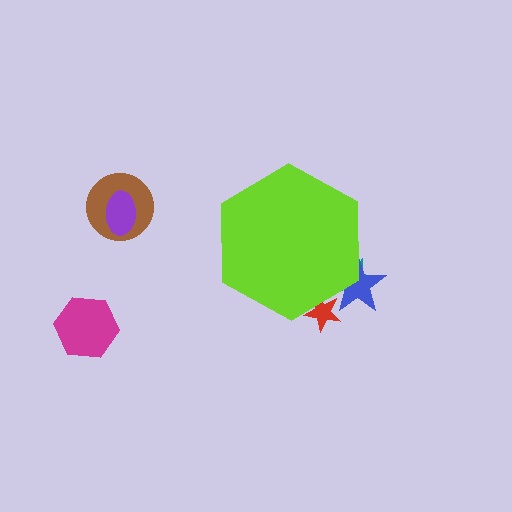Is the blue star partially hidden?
Yes, the blue star is partially hidden behind the lime hexagon.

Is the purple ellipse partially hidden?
No, the purple ellipse is fully visible.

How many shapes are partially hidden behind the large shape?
3 shapes are partially hidden.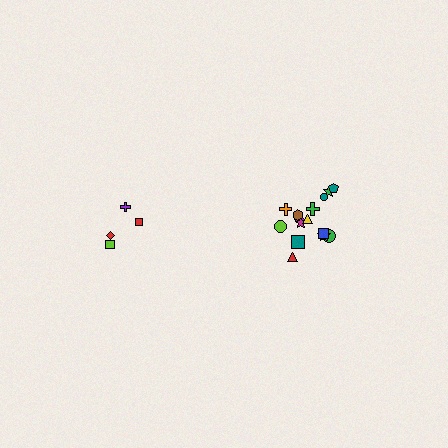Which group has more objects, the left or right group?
The right group.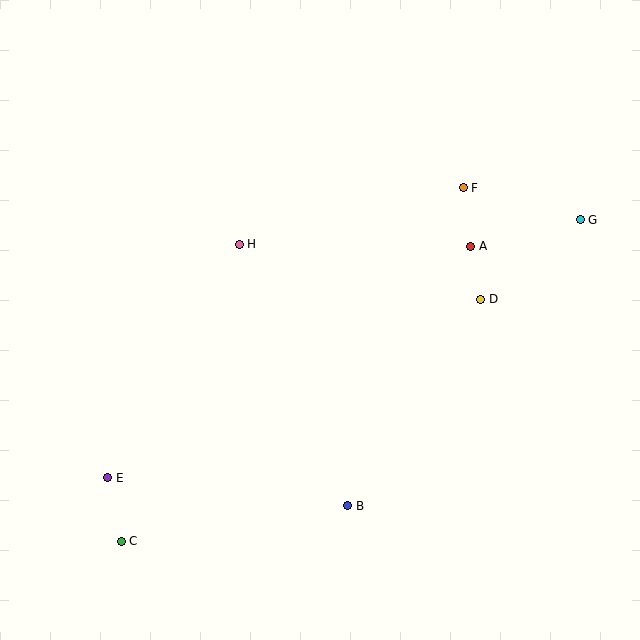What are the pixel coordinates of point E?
Point E is at (108, 478).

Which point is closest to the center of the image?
Point H at (239, 244) is closest to the center.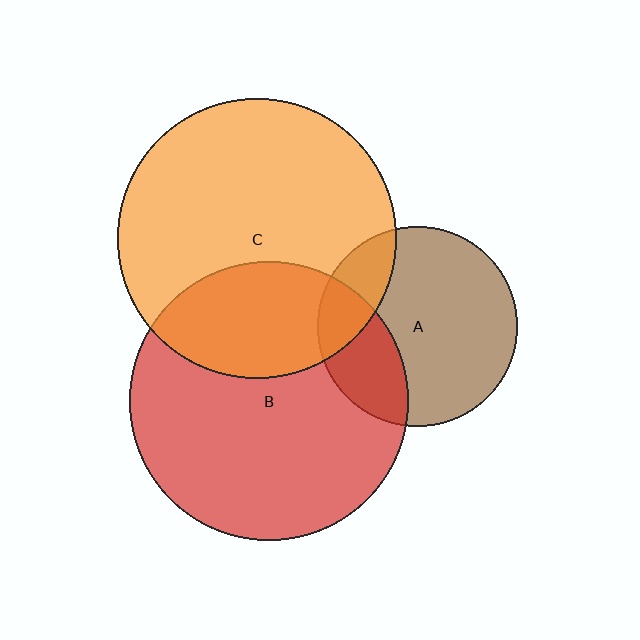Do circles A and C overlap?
Yes.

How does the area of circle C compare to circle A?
Approximately 2.0 times.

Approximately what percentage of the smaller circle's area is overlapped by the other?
Approximately 20%.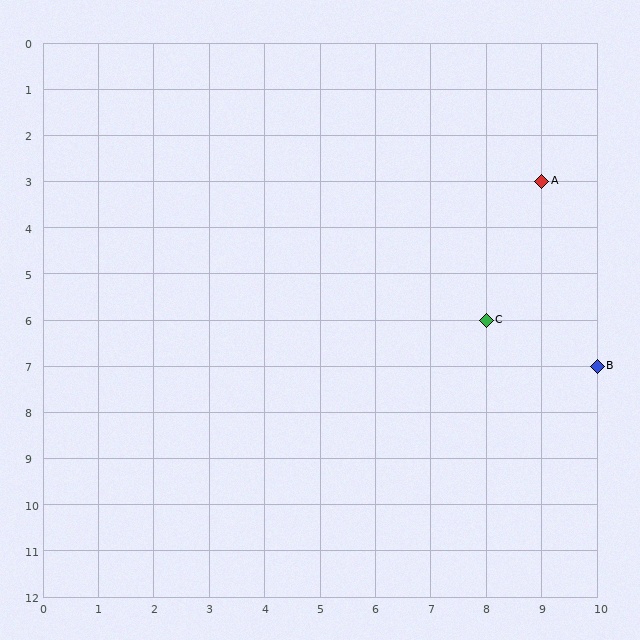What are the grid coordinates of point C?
Point C is at grid coordinates (8, 6).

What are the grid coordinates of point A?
Point A is at grid coordinates (9, 3).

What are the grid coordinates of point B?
Point B is at grid coordinates (10, 7).